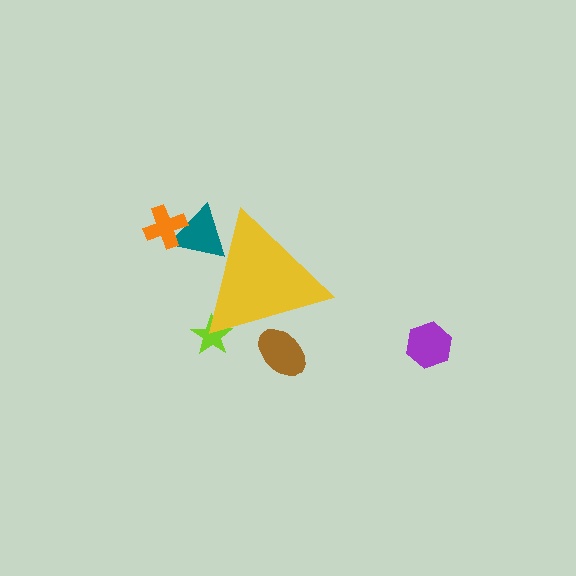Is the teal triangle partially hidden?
Yes, the teal triangle is partially hidden behind the yellow triangle.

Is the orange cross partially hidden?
No, the orange cross is fully visible.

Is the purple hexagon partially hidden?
No, the purple hexagon is fully visible.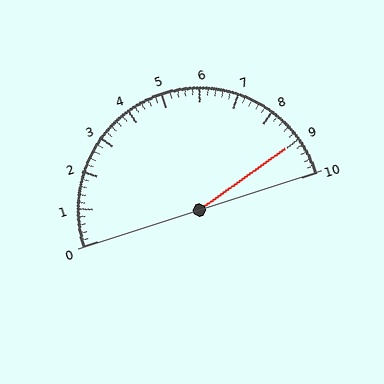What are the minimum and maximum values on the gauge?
The gauge ranges from 0 to 10.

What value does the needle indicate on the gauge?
The needle indicates approximately 9.0.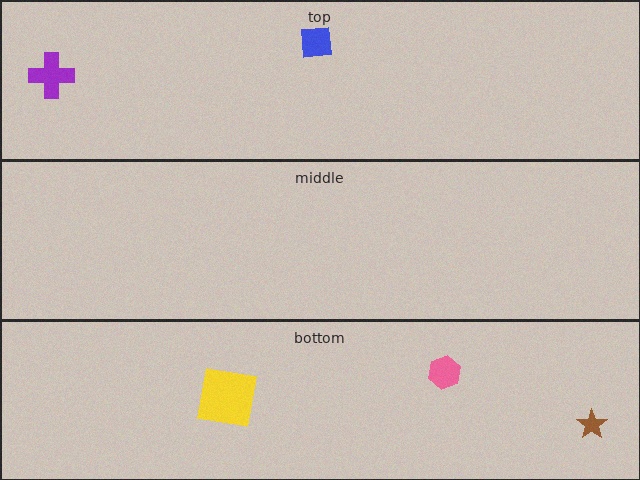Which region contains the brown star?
The bottom region.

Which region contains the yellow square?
The bottom region.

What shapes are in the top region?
The purple cross, the blue square.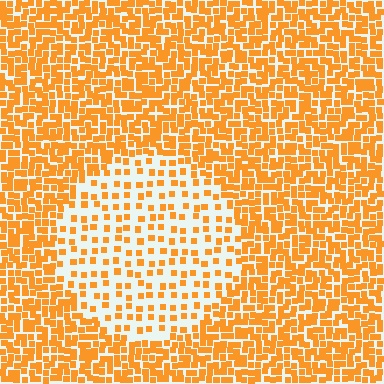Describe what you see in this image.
The image contains small orange elements arranged at two different densities. A circle-shaped region is visible where the elements are less densely packed than the surrounding area.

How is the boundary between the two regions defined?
The boundary is defined by a change in element density (approximately 2.5x ratio). All elements are the same color, size, and shape.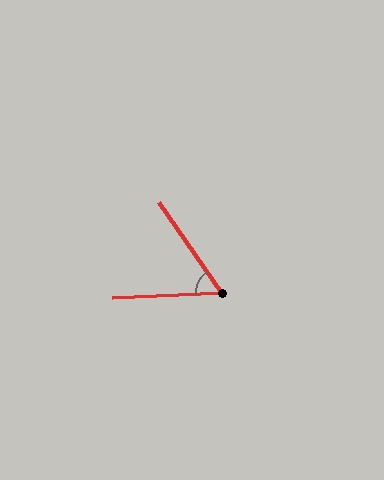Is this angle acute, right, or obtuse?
It is acute.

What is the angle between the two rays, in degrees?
Approximately 58 degrees.